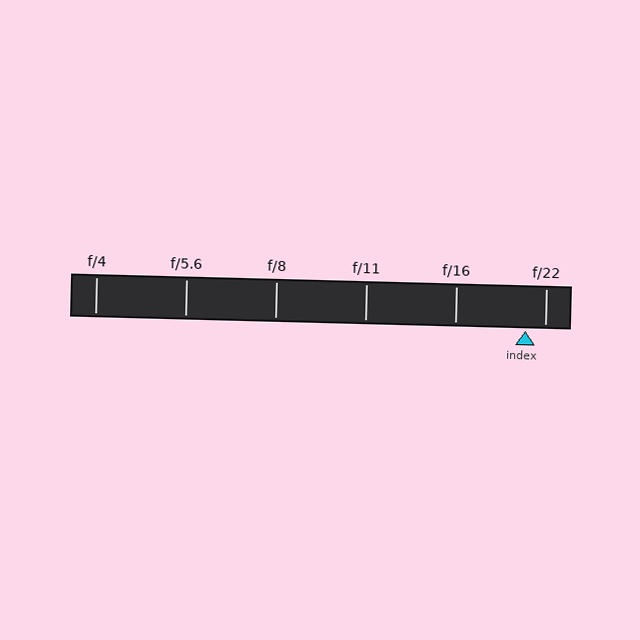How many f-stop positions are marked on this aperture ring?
There are 6 f-stop positions marked.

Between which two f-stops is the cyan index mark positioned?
The index mark is between f/16 and f/22.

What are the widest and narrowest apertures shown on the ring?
The widest aperture shown is f/4 and the narrowest is f/22.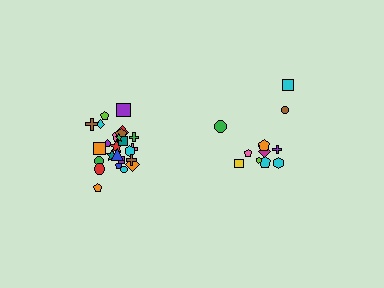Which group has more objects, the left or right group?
The left group.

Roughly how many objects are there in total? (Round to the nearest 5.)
Roughly 35 objects in total.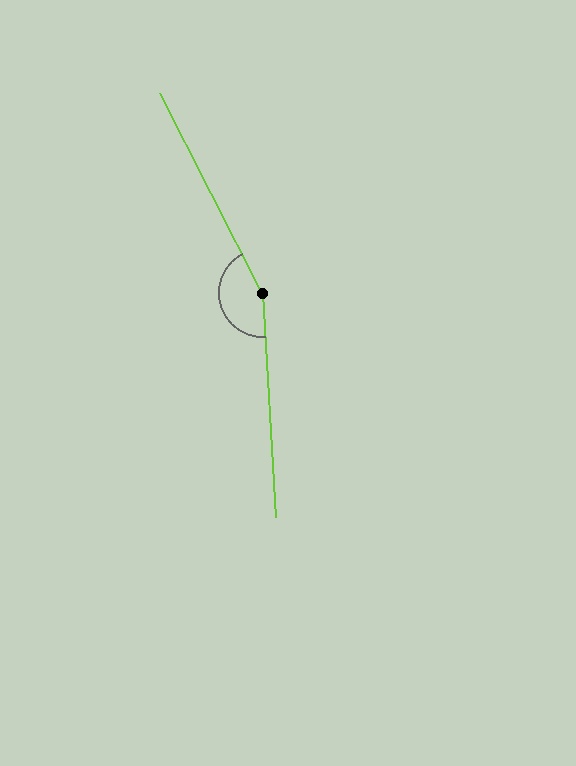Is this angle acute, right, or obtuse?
It is obtuse.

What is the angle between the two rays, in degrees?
Approximately 156 degrees.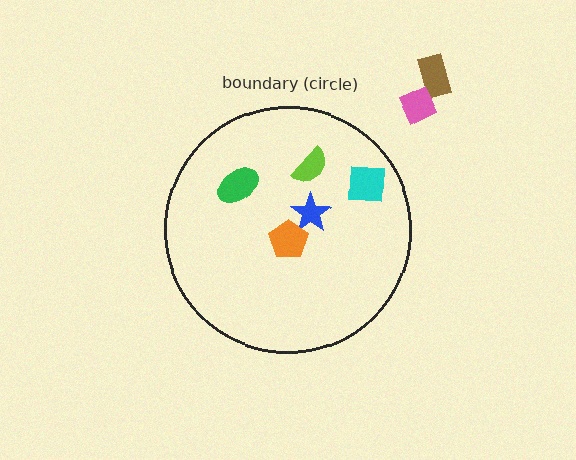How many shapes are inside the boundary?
5 inside, 2 outside.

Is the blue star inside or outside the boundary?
Inside.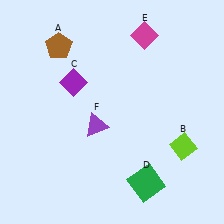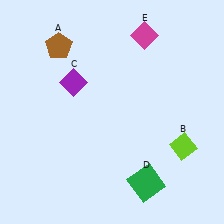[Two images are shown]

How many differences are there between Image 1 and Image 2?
There is 1 difference between the two images.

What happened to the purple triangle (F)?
The purple triangle (F) was removed in Image 2. It was in the bottom-left area of Image 1.